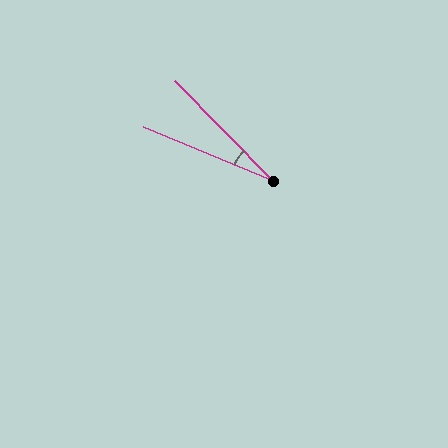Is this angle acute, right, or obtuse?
It is acute.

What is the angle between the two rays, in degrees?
Approximately 23 degrees.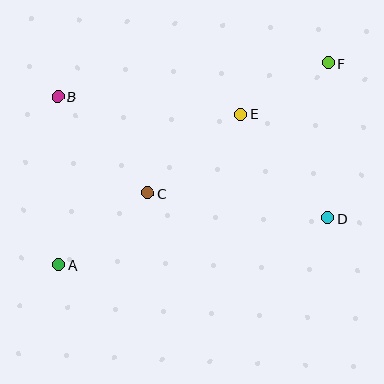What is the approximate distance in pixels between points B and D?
The distance between B and D is approximately 296 pixels.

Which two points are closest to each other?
Points E and F are closest to each other.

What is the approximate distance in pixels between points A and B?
The distance between A and B is approximately 168 pixels.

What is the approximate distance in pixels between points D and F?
The distance between D and F is approximately 155 pixels.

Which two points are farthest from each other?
Points A and F are farthest from each other.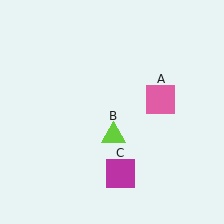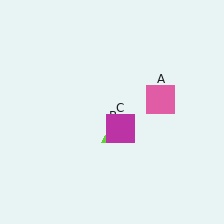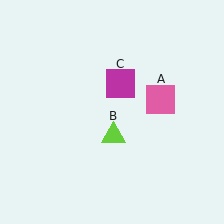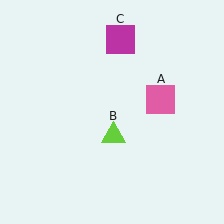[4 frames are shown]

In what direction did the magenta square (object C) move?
The magenta square (object C) moved up.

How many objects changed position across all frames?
1 object changed position: magenta square (object C).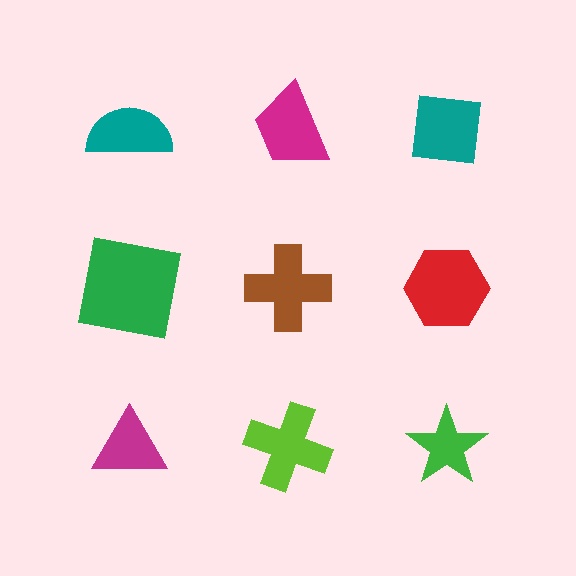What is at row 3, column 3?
A green star.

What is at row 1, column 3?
A teal square.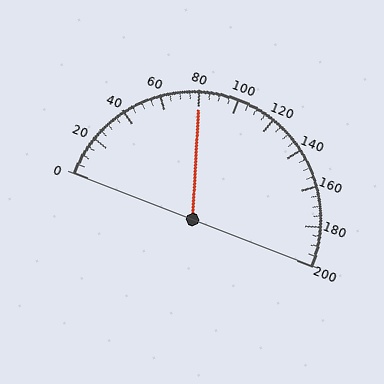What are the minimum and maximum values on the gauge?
The gauge ranges from 0 to 200.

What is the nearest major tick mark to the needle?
The nearest major tick mark is 80.